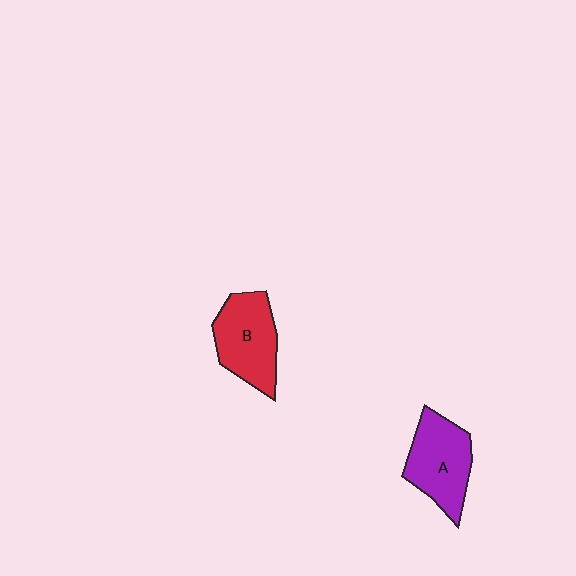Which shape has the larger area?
Shape A (purple).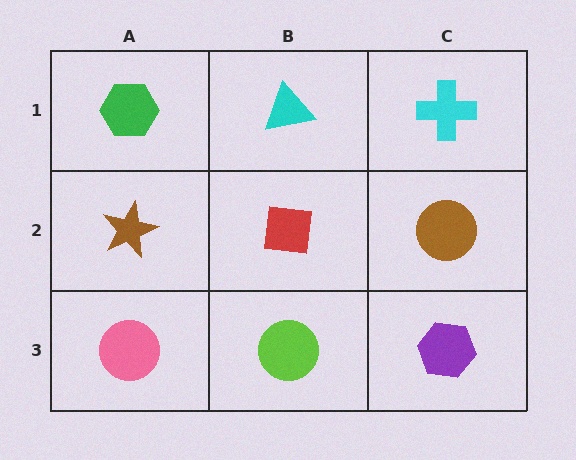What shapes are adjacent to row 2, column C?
A cyan cross (row 1, column C), a purple hexagon (row 3, column C), a red square (row 2, column B).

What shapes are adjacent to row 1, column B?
A red square (row 2, column B), a green hexagon (row 1, column A), a cyan cross (row 1, column C).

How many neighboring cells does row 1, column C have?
2.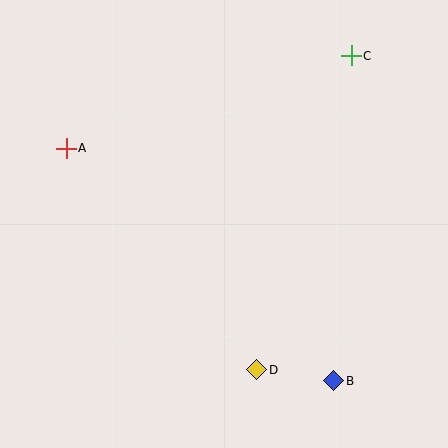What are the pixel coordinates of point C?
Point C is at (351, 56).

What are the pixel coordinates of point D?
Point D is at (257, 370).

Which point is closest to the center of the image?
Point D at (257, 370) is closest to the center.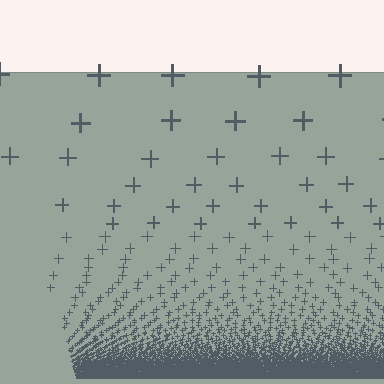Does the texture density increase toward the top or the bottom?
Density increases toward the bottom.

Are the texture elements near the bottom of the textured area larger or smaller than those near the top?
Smaller. The gradient is inverted — elements near the bottom are smaller and denser.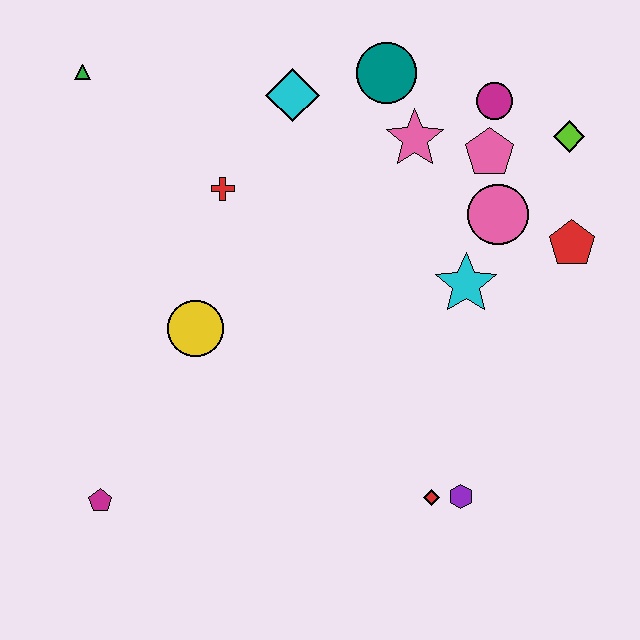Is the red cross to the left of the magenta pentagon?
No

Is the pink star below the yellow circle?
No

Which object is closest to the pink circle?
The pink pentagon is closest to the pink circle.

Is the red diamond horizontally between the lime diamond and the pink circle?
No